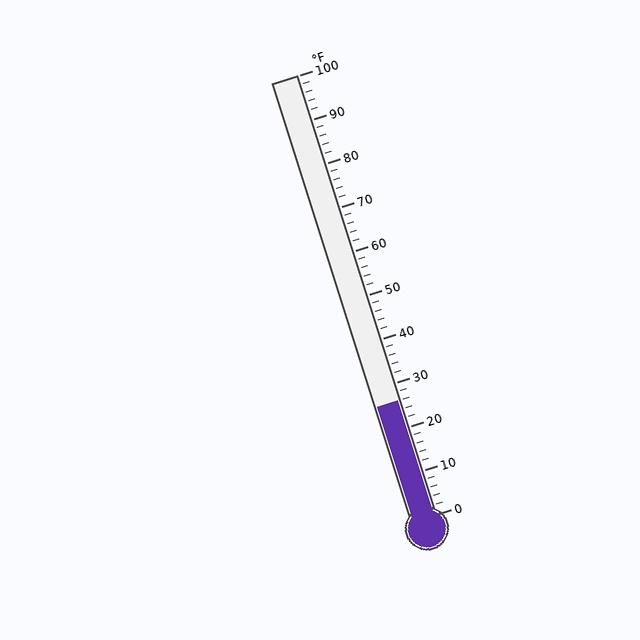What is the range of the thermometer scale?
The thermometer scale ranges from 0°F to 100°F.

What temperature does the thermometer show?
The thermometer shows approximately 26°F.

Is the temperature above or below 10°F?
The temperature is above 10°F.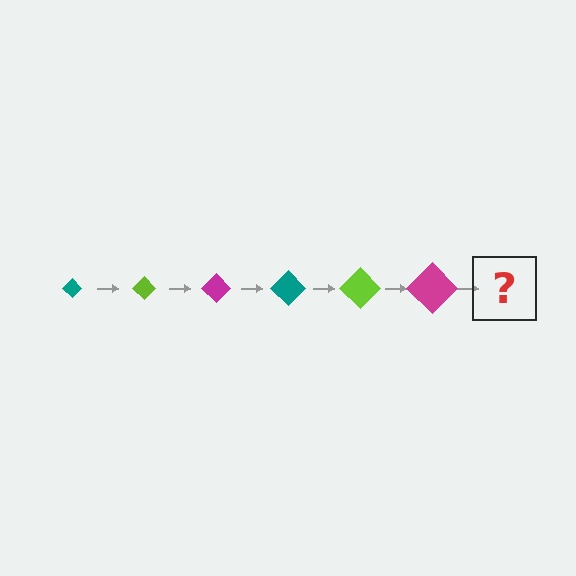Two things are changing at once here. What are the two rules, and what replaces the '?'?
The two rules are that the diamond grows larger each step and the color cycles through teal, lime, and magenta. The '?' should be a teal diamond, larger than the previous one.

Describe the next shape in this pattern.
It should be a teal diamond, larger than the previous one.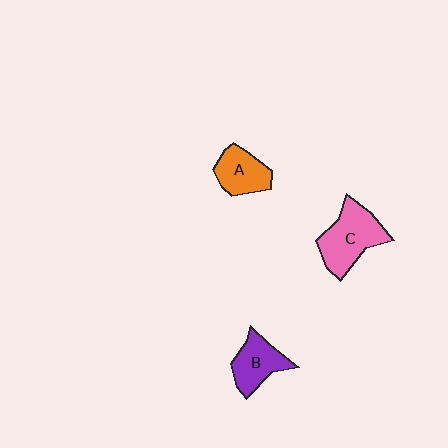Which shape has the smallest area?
Shape A (orange).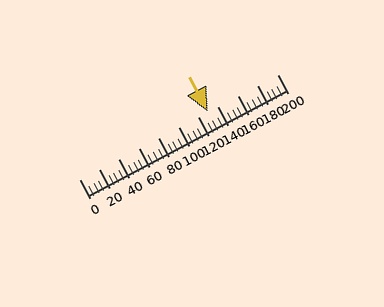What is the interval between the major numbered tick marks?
The major tick marks are spaced 20 units apart.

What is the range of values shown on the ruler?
The ruler shows values from 0 to 200.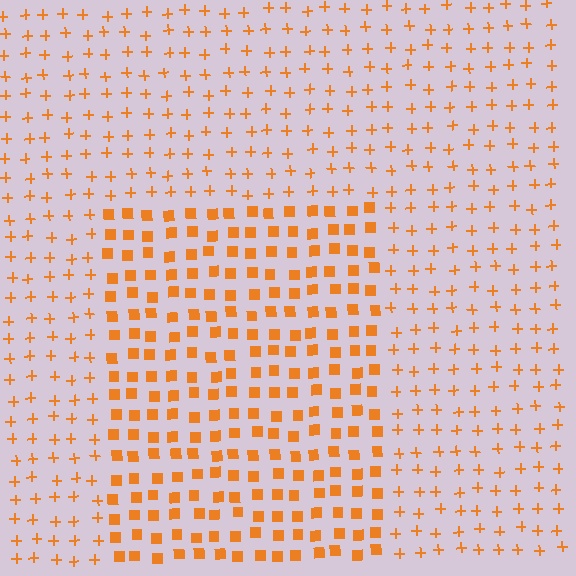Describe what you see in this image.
The image is filled with small orange elements arranged in a uniform grid. A rectangle-shaped region contains squares, while the surrounding area contains plus signs. The boundary is defined purely by the change in element shape.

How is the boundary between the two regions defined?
The boundary is defined by a change in element shape: squares inside vs. plus signs outside. All elements share the same color and spacing.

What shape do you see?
I see a rectangle.